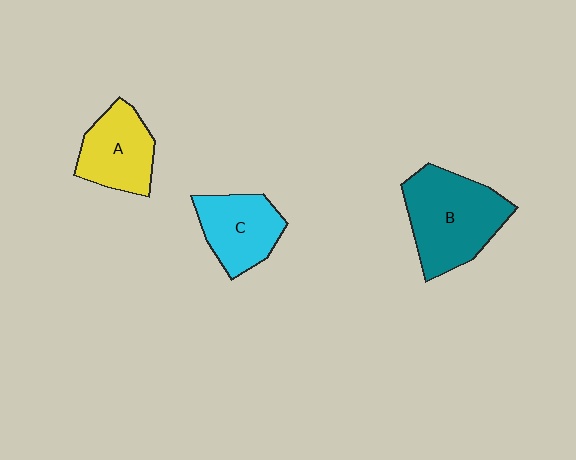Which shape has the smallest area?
Shape C (cyan).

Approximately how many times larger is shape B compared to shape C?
Approximately 1.5 times.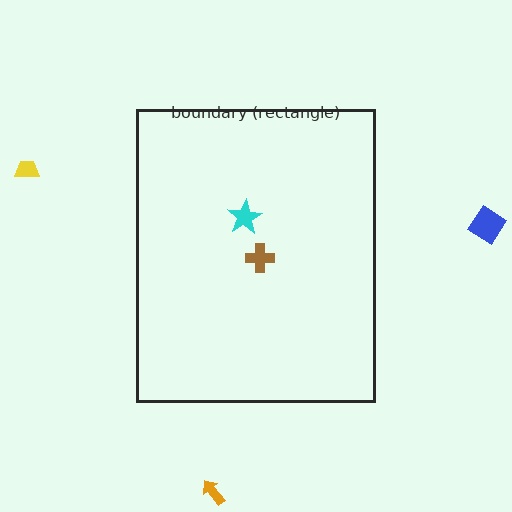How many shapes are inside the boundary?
2 inside, 3 outside.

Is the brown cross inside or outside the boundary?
Inside.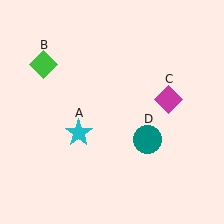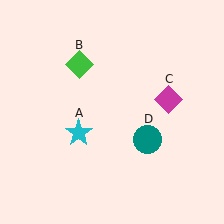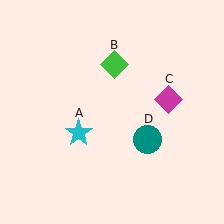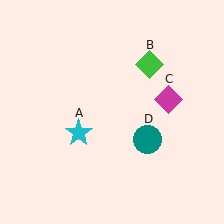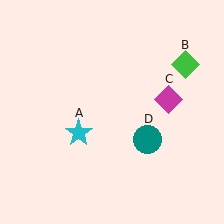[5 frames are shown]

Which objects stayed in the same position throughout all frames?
Cyan star (object A) and magenta diamond (object C) and teal circle (object D) remained stationary.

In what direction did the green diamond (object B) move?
The green diamond (object B) moved right.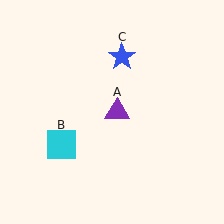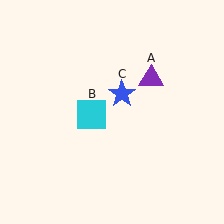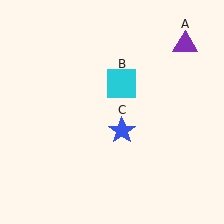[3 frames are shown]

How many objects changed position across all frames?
3 objects changed position: purple triangle (object A), cyan square (object B), blue star (object C).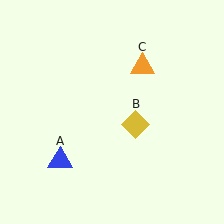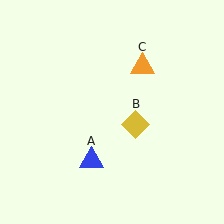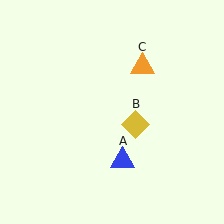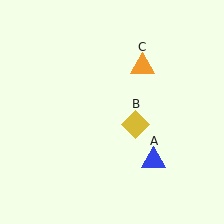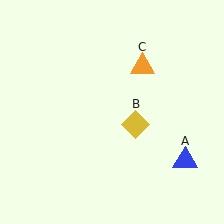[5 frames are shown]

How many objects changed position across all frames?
1 object changed position: blue triangle (object A).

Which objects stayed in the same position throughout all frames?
Yellow diamond (object B) and orange triangle (object C) remained stationary.